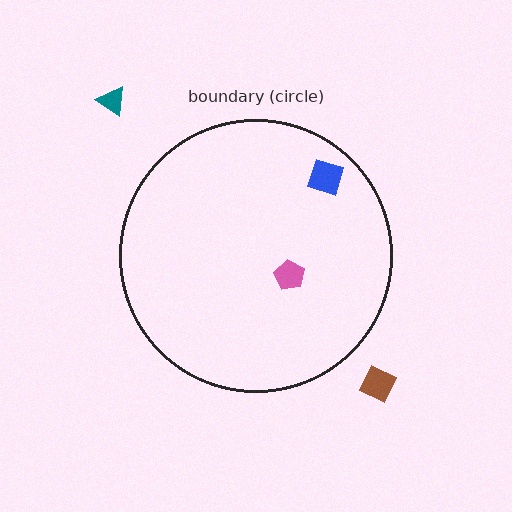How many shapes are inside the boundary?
2 inside, 2 outside.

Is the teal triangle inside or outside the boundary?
Outside.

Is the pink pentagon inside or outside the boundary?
Inside.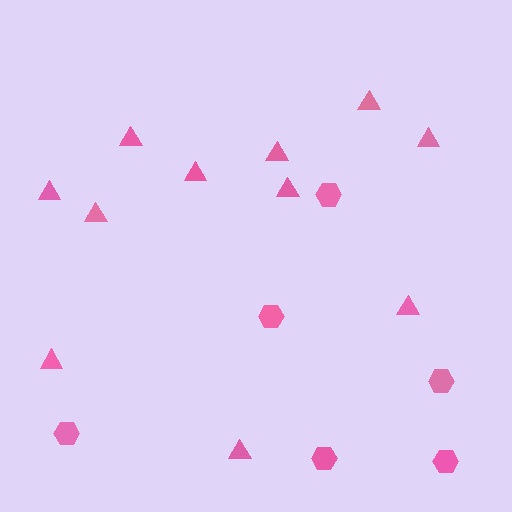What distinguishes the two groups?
There are 2 groups: one group of triangles (11) and one group of hexagons (6).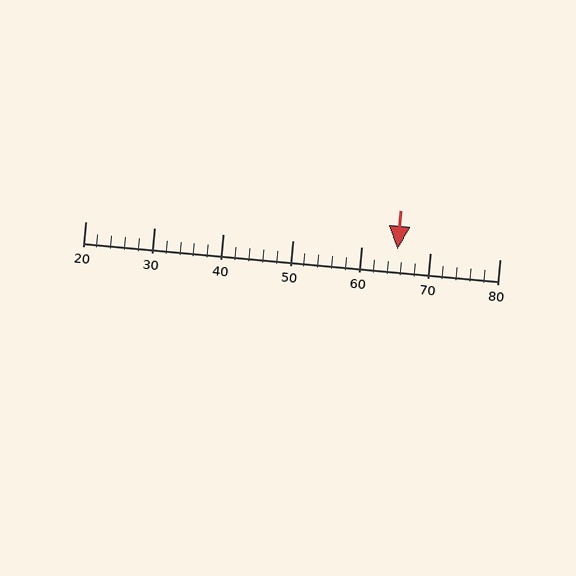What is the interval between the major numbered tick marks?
The major tick marks are spaced 10 units apart.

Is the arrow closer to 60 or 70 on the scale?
The arrow is closer to 70.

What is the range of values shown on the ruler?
The ruler shows values from 20 to 80.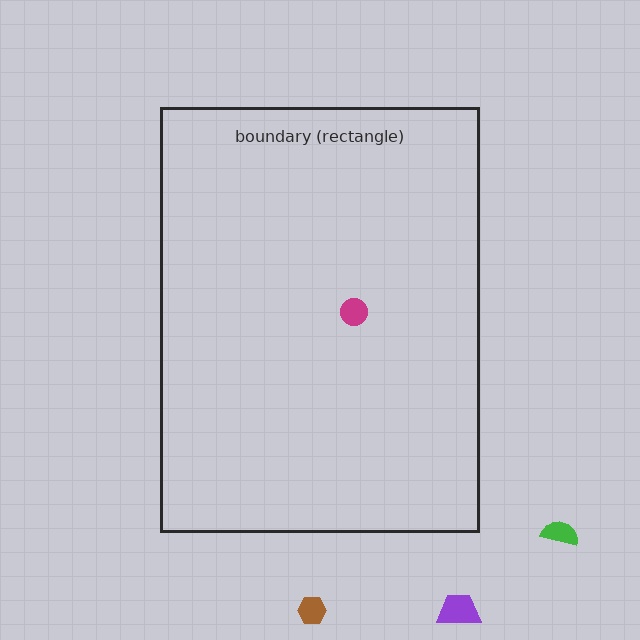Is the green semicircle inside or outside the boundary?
Outside.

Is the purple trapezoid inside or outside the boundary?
Outside.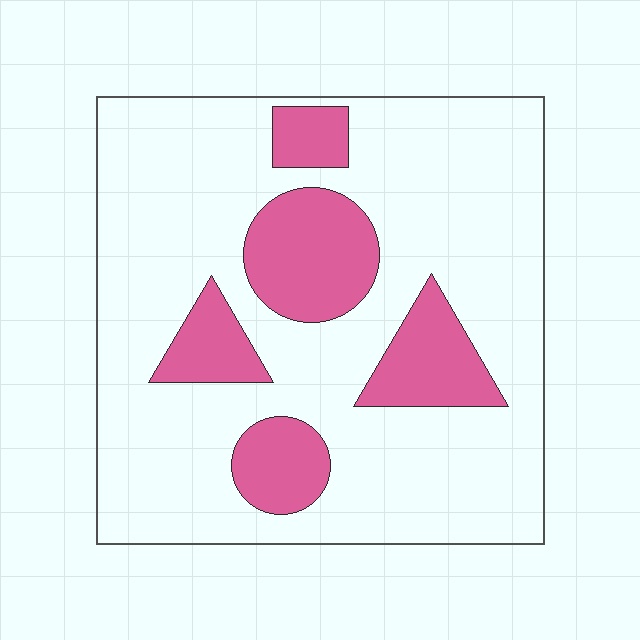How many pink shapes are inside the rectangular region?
5.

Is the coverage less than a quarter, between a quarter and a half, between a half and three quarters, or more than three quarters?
Less than a quarter.